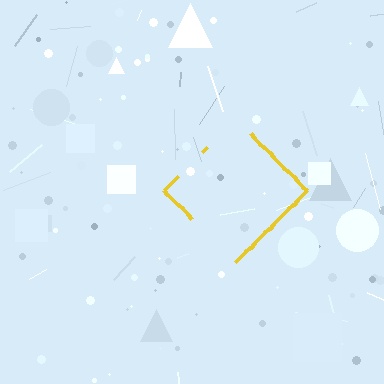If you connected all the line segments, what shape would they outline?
They would outline a diamond.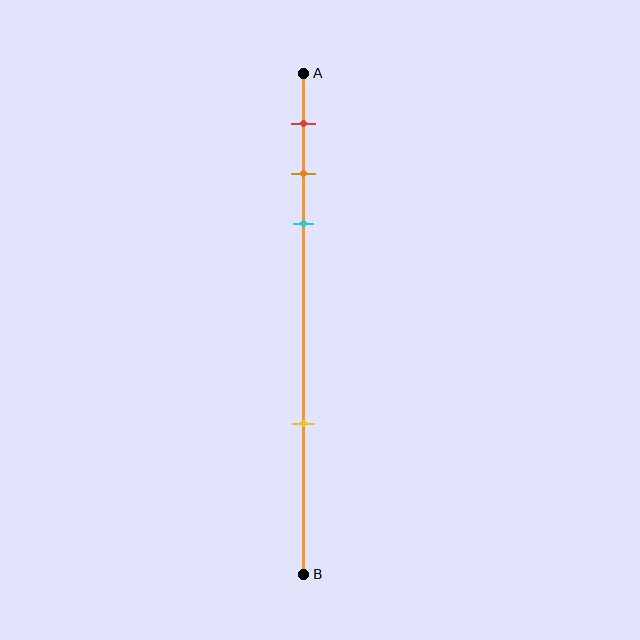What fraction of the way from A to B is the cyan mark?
The cyan mark is approximately 30% (0.3) of the way from A to B.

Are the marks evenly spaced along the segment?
No, the marks are not evenly spaced.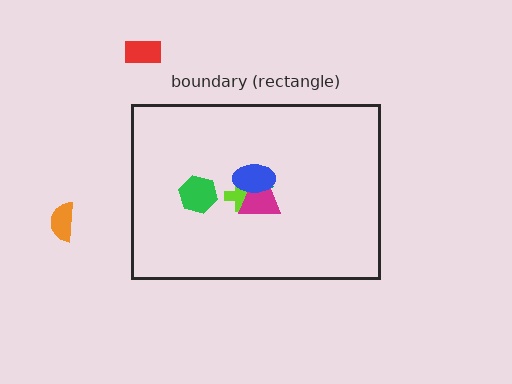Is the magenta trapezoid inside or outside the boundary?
Inside.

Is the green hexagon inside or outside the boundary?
Inside.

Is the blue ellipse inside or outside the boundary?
Inside.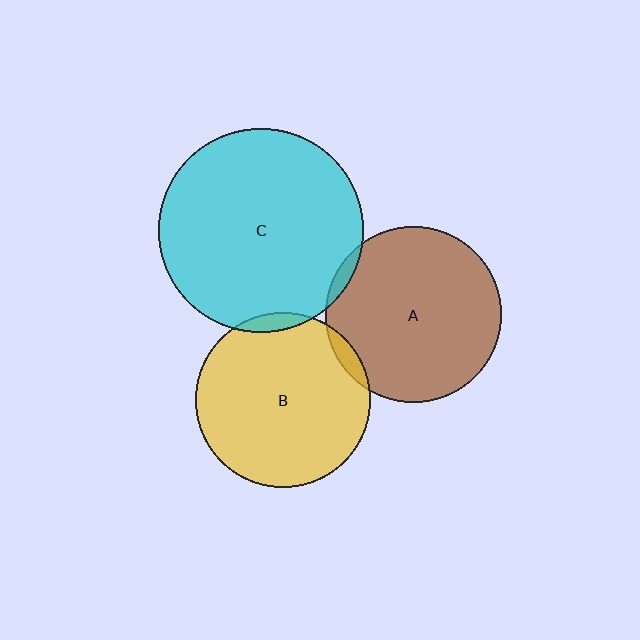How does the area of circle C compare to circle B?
Approximately 1.4 times.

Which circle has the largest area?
Circle C (cyan).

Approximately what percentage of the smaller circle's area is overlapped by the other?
Approximately 5%.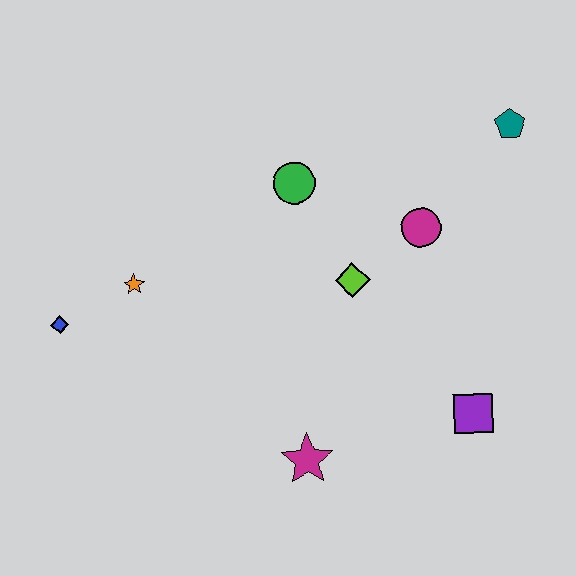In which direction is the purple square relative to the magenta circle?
The purple square is below the magenta circle.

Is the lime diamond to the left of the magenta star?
No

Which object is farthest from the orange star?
The teal pentagon is farthest from the orange star.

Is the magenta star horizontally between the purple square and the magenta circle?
No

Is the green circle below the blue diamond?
No